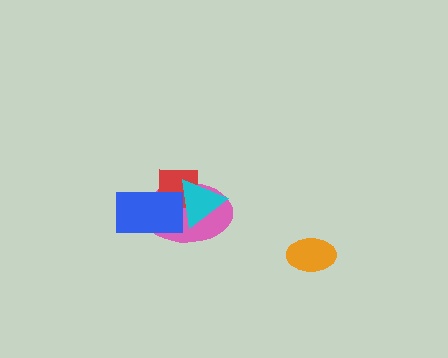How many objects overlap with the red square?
3 objects overlap with the red square.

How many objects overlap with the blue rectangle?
3 objects overlap with the blue rectangle.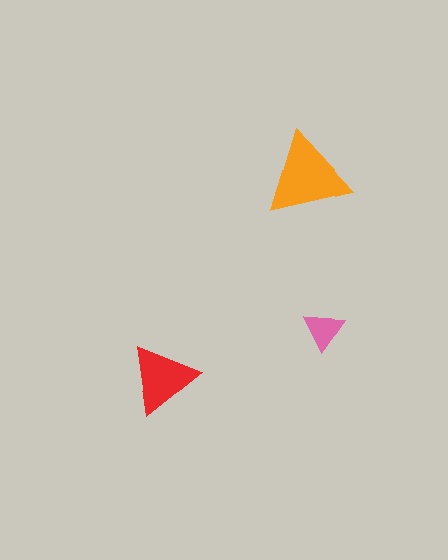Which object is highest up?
The orange triangle is topmost.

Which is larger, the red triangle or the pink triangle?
The red one.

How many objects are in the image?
There are 3 objects in the image.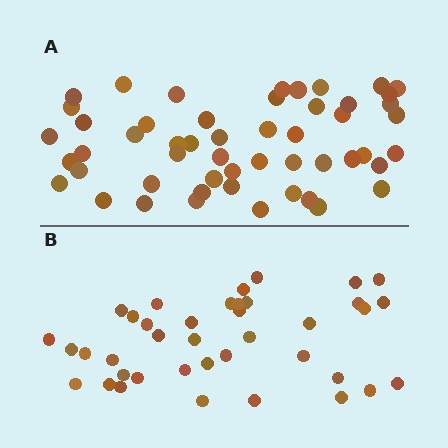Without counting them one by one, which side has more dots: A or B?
Region A (the top region) has more dots.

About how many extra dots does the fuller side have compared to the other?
Region A has approximately 15 more dots than region B.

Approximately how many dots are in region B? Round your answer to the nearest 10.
About 40 dots. (The exact count is 39, which rounds to 40.)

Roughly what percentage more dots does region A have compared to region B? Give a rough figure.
About 35% more.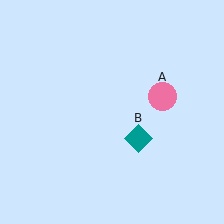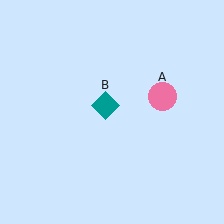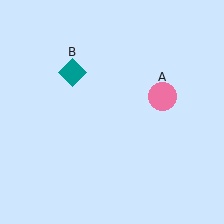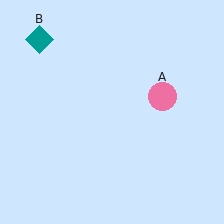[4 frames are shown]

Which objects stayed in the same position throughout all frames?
Pink circle (object A) remained stationary.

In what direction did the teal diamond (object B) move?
The teal diamond (object B) moved up and to the left.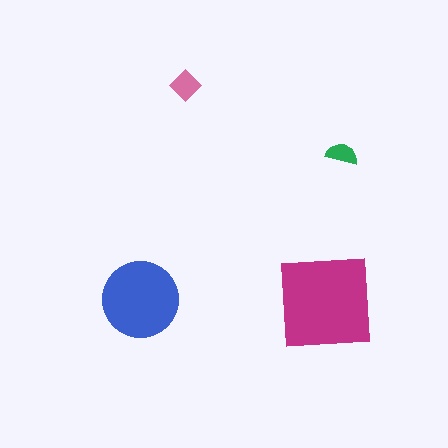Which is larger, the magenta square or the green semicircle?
The magenta square.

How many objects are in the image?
There are 4 objects in the image.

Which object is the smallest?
The green semicircle.